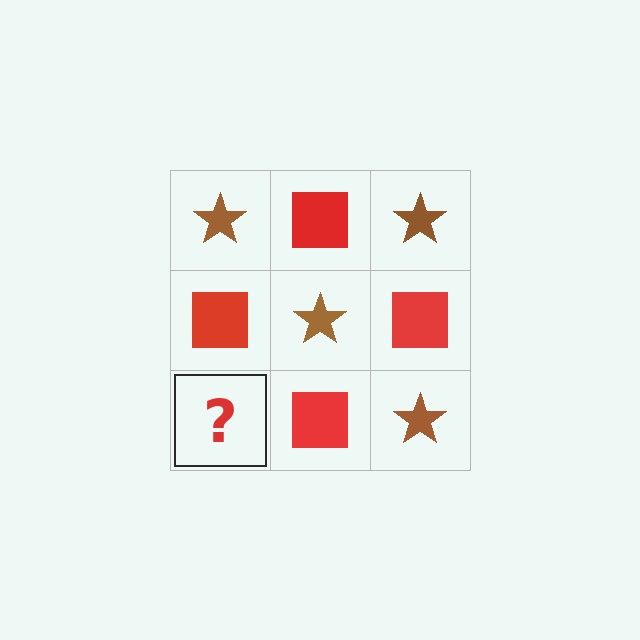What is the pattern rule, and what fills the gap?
The rule is that it alternates brown star and red square in a checkerboard pattern. The gap should be filled with a brown star.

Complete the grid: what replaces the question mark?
The question mark should be replaced with a brown star.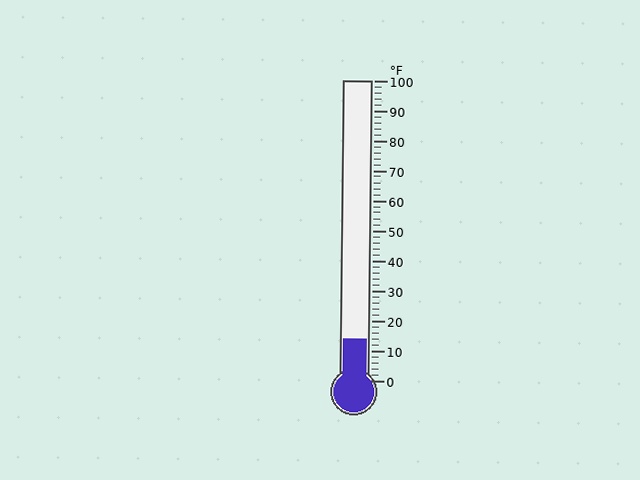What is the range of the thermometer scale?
The thermometer scale ranges from 0°F to 100°F.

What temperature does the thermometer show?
The thermometer shows approximately 14°F.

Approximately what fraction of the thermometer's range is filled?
The thermometer is filled to approximately 15% of its range.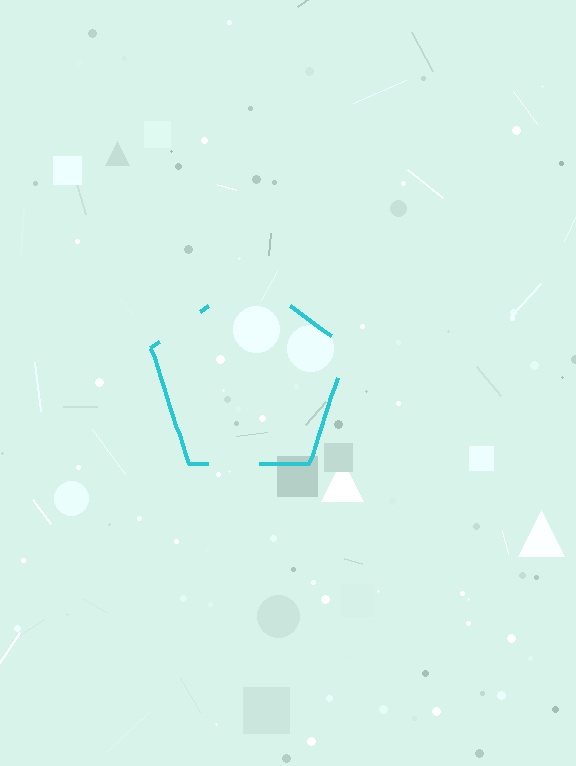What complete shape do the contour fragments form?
The contour fragments form a pentagon.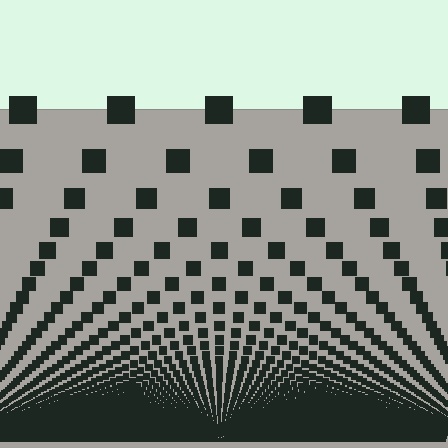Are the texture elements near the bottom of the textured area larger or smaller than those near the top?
Smaller. The gradient is inverted — elements near the bottom are smaller and denser.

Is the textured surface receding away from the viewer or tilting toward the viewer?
The surface appears to tilt toward the viewer. Texture elements get larger and sparser toward the top.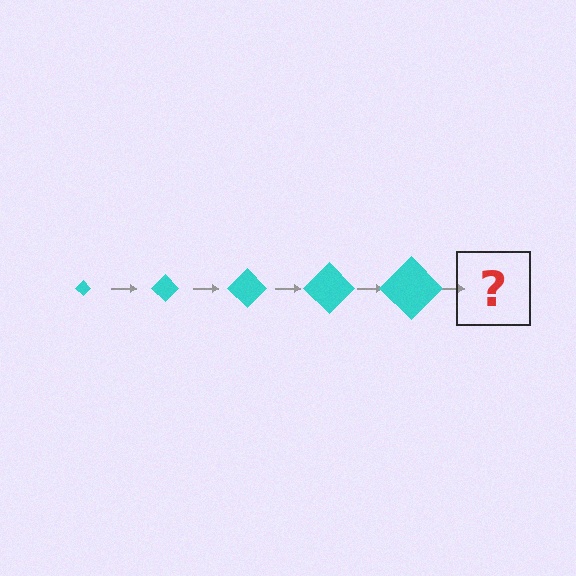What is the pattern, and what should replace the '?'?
The pattern is that the diamond gets progressively larger each step. The '?' should be a cyan diamond, larger than the previous one.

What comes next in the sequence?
The next element should be a cyan diamond, larger than the previous one.